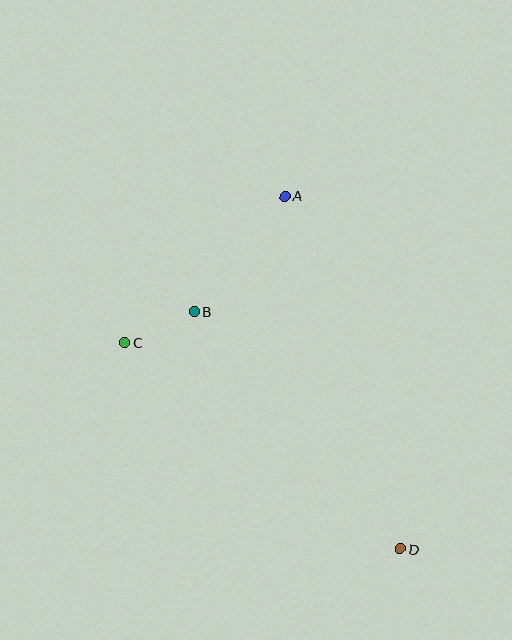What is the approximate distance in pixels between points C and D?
The distance between C and D is approximately 344 pixels.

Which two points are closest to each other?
Points B and C are closest to each other.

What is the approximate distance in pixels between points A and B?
The distance between A and B is approximately 147 pixels.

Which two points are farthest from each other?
Points A and D are farthest from each other.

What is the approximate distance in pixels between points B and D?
The distance between B and D is approximately 314 pixels.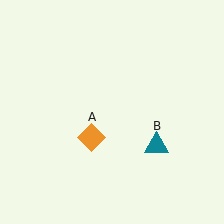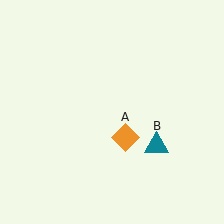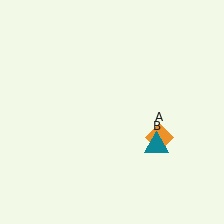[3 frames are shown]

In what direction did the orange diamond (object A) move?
The orange diamond (object A) moved right.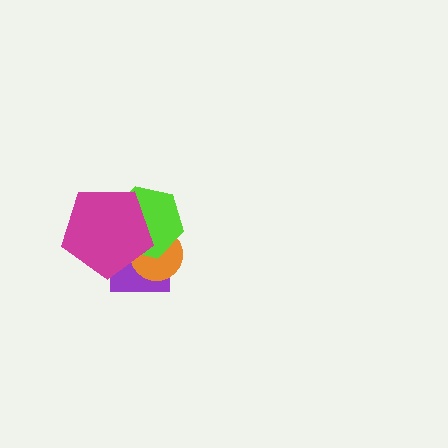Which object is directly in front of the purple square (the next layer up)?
The orange circle is directly in front of the purple square.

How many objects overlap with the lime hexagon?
3 objects overlap with the lime hexagon.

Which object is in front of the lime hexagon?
The magenta pentagon is in front of the lime hexagon.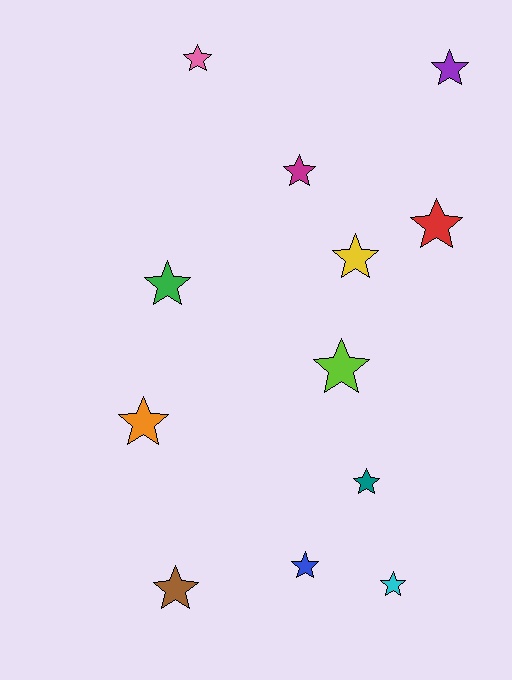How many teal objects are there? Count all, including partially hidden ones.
There is 1 teal object.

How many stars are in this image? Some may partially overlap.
There are 12 stars.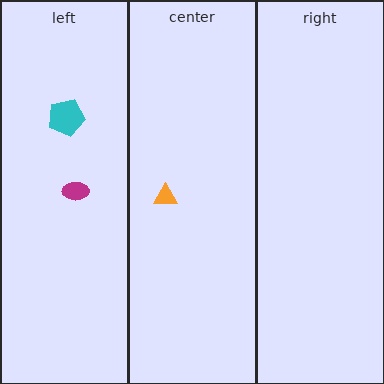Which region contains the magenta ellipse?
The left region.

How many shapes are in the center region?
1.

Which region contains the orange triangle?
The center region.